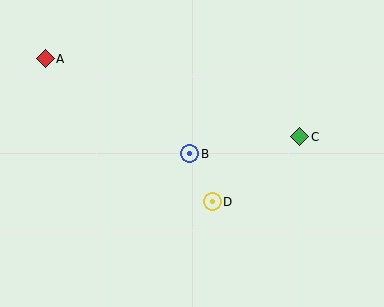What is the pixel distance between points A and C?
The distance between A and C is 266 pixels.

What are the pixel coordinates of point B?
Point B is at (190, 154).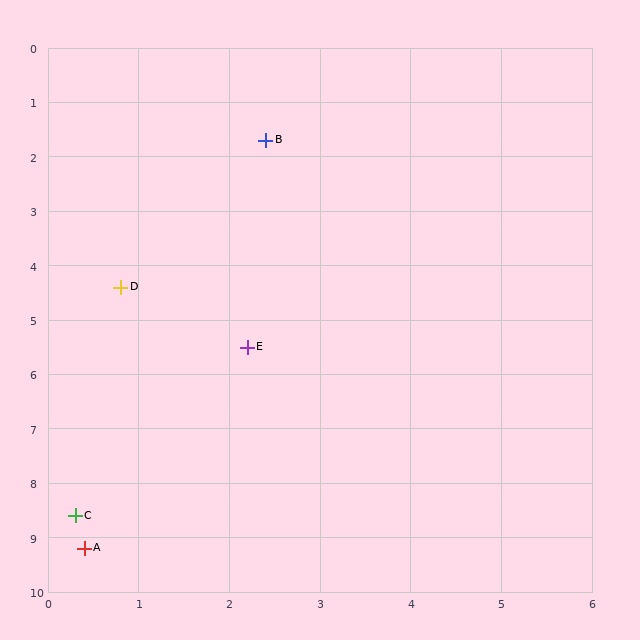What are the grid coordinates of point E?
Point E is at approximately (2.2, 5.5).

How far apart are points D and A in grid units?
Points D and A are about 4.8 grid units apart.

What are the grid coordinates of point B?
Point B is at approximately (2.4, 1.7).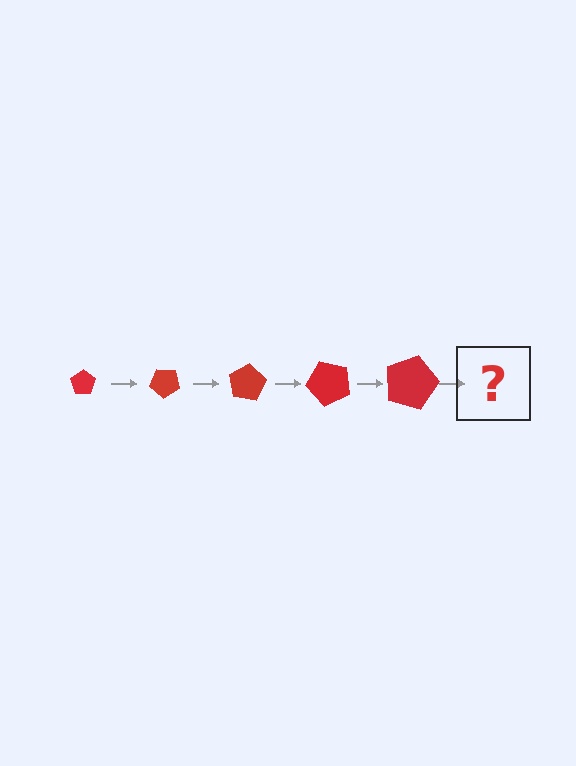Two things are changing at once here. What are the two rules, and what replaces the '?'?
The two rules are that the pentagon grows larger each step and it rotates 40 degrees each step. The '?' should be a pentagon, larger than the previous one and rotated 200 degrees from the start.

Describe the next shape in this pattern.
It should be a pentagon, larger than the previous one and rotated 200 degrees from the start.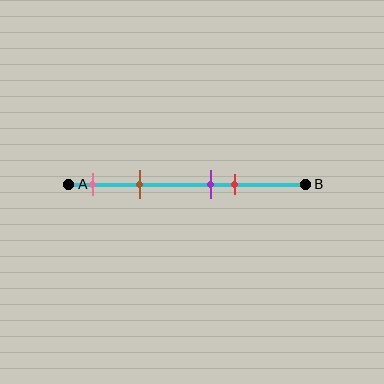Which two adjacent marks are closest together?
The purple and red marks are the closest adjacent pair.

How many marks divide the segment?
There are 4 marks dividing the segment.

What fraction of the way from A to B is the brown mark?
The brown mark is approximately 30% (0.3) of the way from A to B.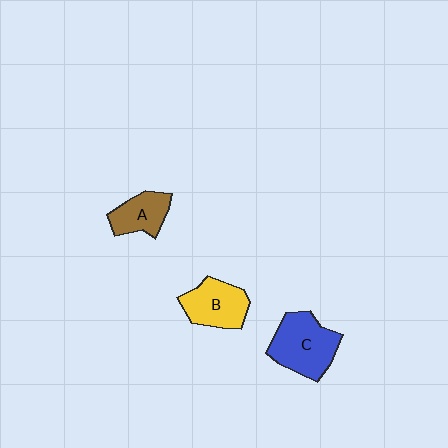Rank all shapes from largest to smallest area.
From largest to smallest: C (blue), B (yellow), A (brown).